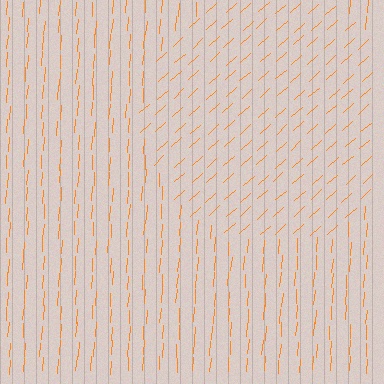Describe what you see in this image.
The image is filled with small orange line segments. A circle region in the image has lines oriented differently from the surrounding lines, creating a visible texture boundary.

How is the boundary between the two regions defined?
The boundary is defined purely by a change in line orientation (approximately 45 degrees difference). All lines are the same color and thickness.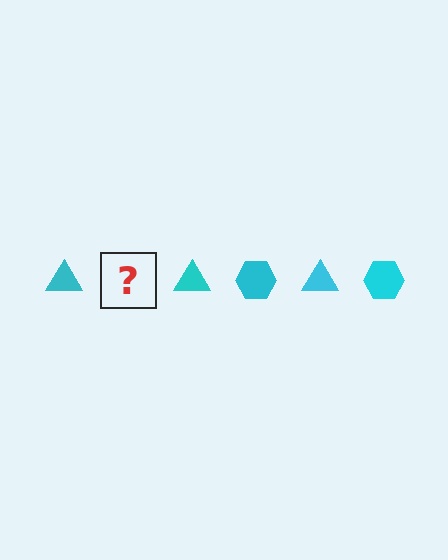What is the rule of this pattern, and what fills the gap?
The rule is that the pattern cycles through triangle, hexagon shapes in cyan. The gap should be filled with a cyan hexagon.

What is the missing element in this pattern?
The missing element is a cyan hexagon.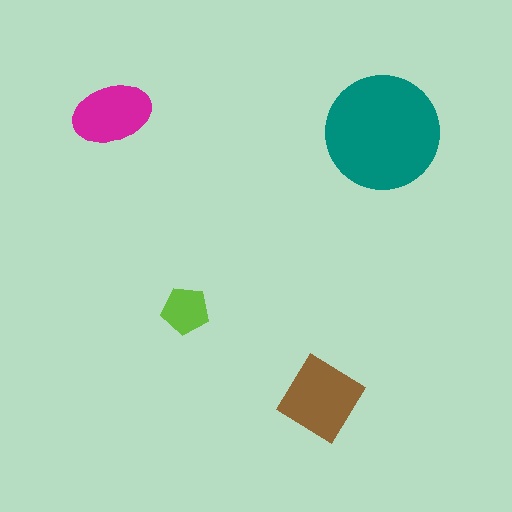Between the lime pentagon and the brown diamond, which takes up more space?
The brown diamond.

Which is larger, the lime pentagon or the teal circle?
The teal circle.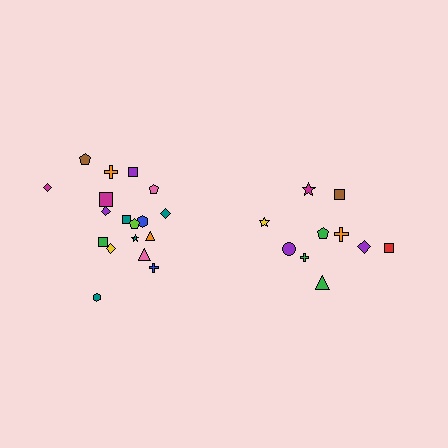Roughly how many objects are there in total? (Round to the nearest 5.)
Roughly 30 objects in total.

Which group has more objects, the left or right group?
The left group.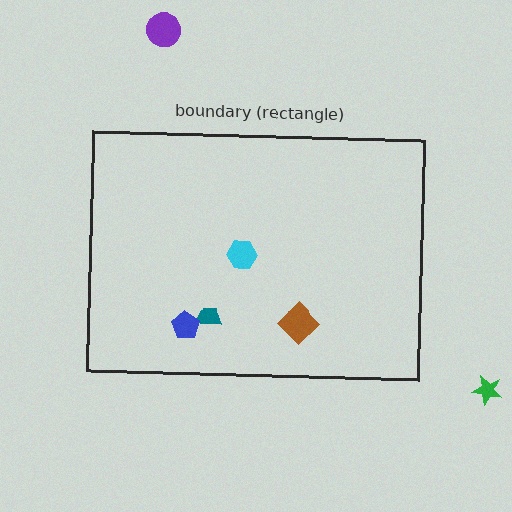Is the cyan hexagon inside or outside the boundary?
Inside.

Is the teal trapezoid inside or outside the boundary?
Inside.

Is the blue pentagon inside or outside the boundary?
Inside.